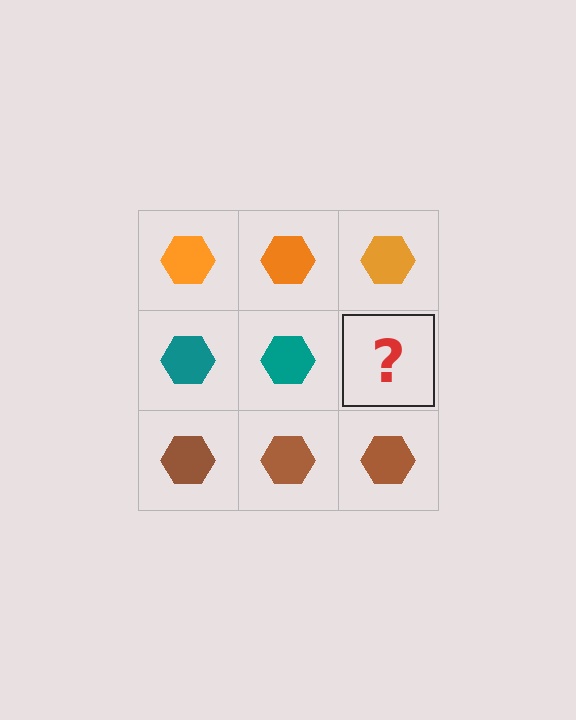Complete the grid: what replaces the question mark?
The question mark should be replaced with a teal hexagon.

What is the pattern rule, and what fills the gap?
The rule is that each row has a consistent color. The gap should be filled with a teal hexagon.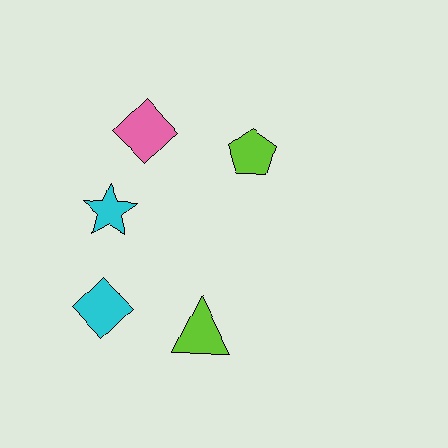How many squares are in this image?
There are no squares.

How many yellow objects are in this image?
There are no yellow objects.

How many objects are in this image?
There are 5 objects.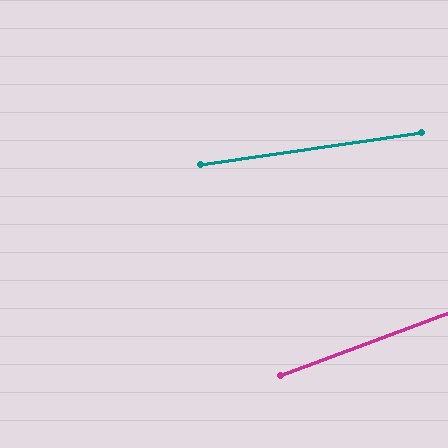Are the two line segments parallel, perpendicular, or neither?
Neither parallel nor perpendicular — they differ by about 12°.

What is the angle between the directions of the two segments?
Approximately 12 degrees.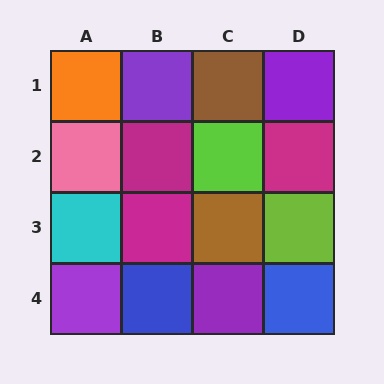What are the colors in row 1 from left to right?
Orange, purple, brown, purple.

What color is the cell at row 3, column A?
Cyan.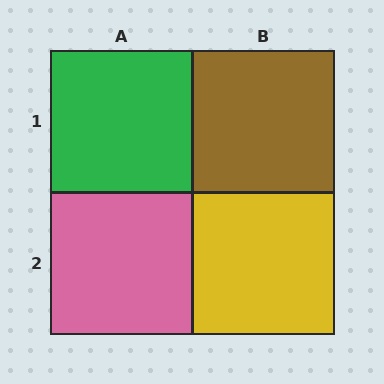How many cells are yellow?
1 cell is yellow.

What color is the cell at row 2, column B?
Yellow.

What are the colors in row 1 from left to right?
Green, brown.